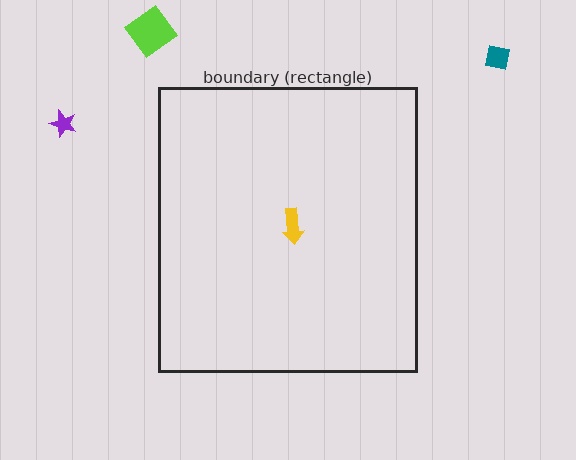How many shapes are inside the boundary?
1 inside, 3 outside.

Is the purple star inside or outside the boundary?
Outside.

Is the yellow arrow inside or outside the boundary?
Inside.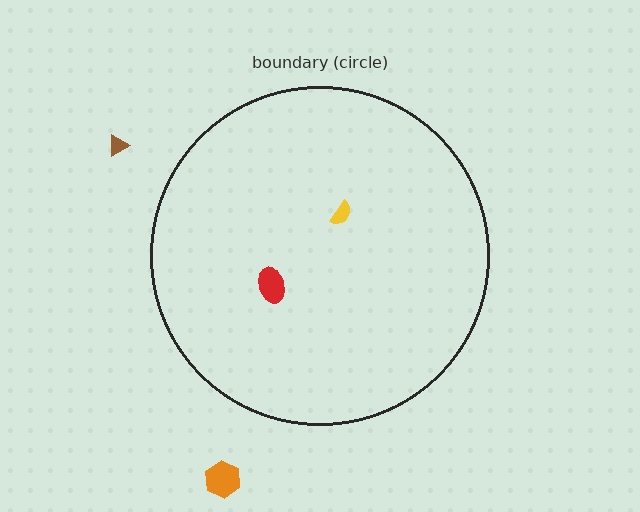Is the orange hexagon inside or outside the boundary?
Outside.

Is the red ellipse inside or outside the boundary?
Inside.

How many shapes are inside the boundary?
2 inside, 2 outside.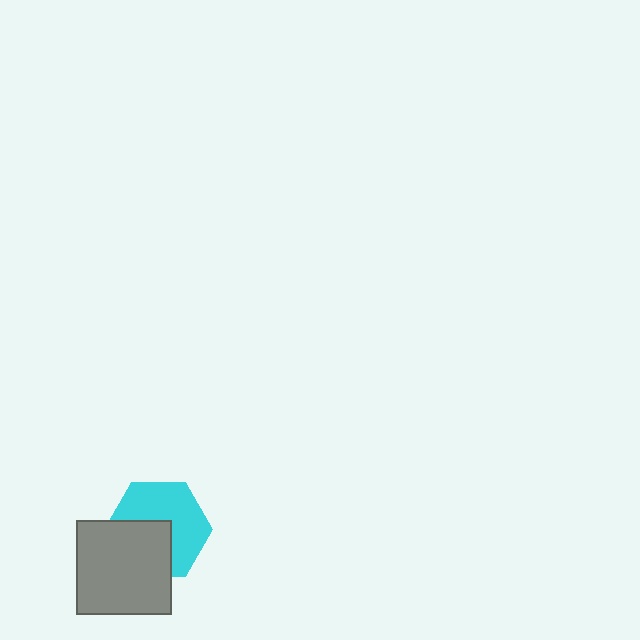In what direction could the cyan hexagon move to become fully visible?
The cyan hexagon could move toward the upper-right. That would shift it out from behind the gray square entirely.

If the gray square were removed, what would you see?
You would see the complete cyan hexagon.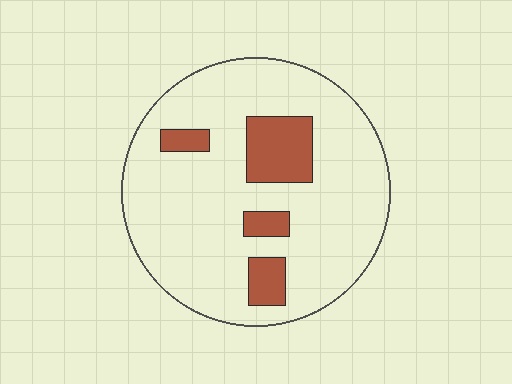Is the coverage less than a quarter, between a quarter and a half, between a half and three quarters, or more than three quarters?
Less than a quarter.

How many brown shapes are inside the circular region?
4.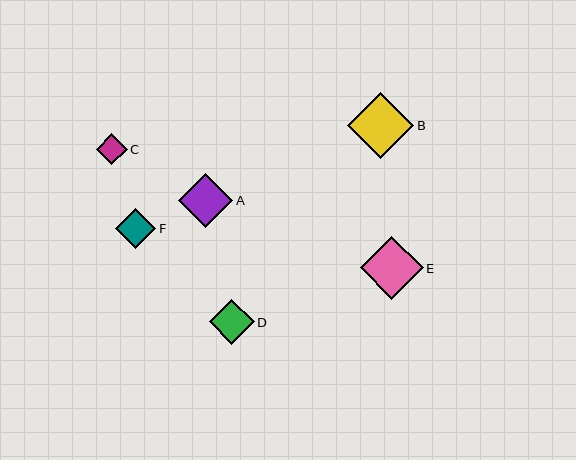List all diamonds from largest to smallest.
From largest to smallest: B, E, A, D, F, C.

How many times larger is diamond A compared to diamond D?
Diamond A is approximately 1.2 times the size of diamond D.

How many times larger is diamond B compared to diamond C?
Diamond B is approximately 2.1 times the size of diamond C.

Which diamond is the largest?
Diamond B is the largest with a size of approximately 66 pixels.